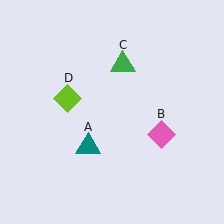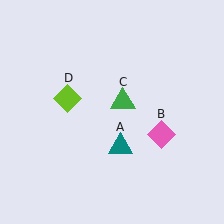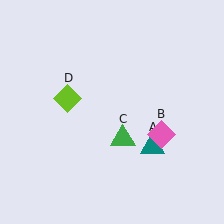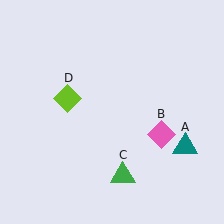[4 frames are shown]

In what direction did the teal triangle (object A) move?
The teal triangle (object A) moved right.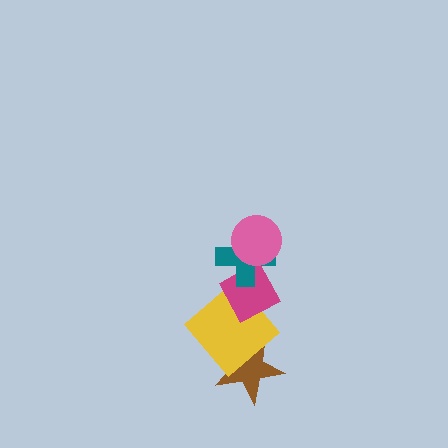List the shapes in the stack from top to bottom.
From top to bottom: the pink circle, the teal cross, the magenta diamond, the yellow diamond, the brown star.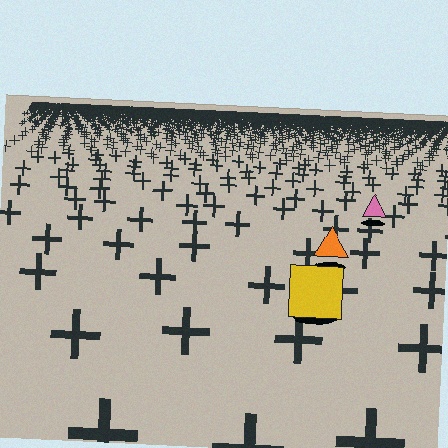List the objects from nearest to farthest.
From nearest to farthest: the yellow square, the orange triangle, the pink triangle.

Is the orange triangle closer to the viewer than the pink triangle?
Yes. The orange triangle is closer — you can tell from the texture gradient: the ground texture is coarser near it.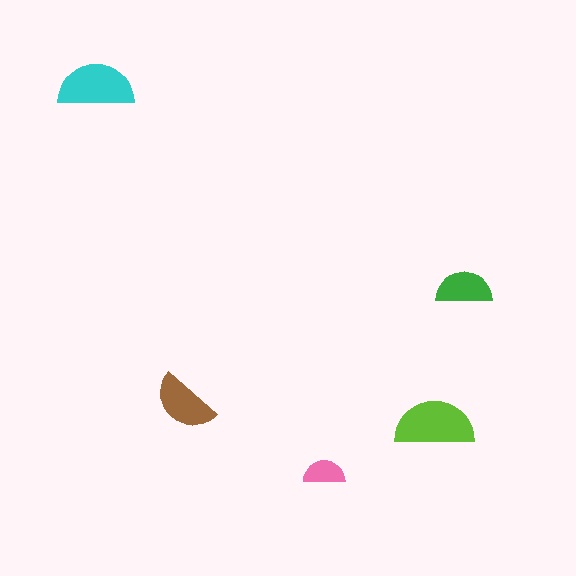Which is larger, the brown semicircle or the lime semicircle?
The lime one.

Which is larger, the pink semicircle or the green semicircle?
The green one.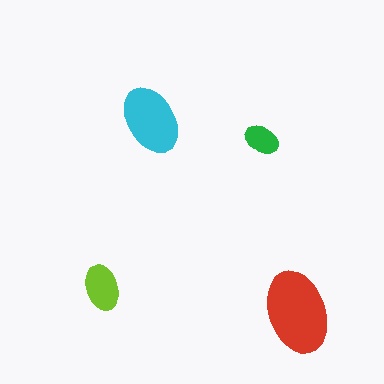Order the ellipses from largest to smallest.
the red one, the cyan one, the lime one, the green one.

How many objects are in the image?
There are 4 objects in the image.